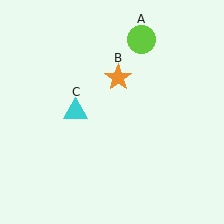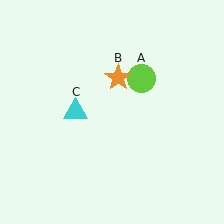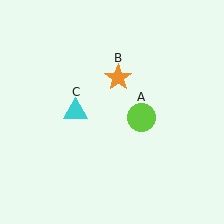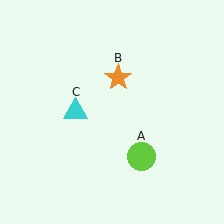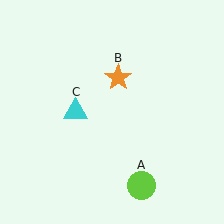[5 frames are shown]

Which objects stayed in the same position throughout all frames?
Orange star (object B) and cyan triangle (object C) remained stationary.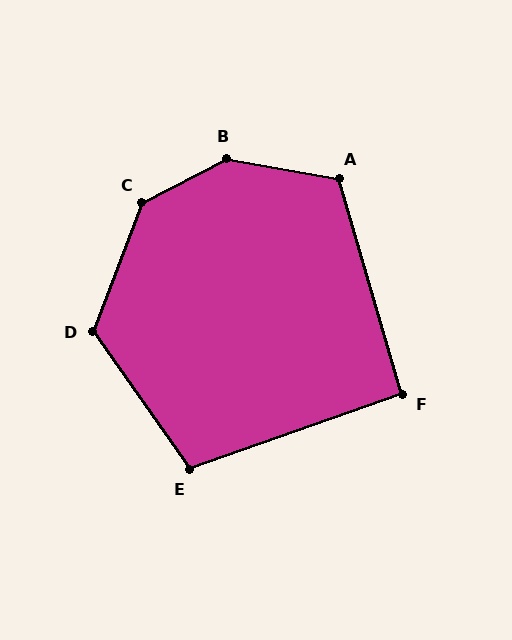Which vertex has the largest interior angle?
B, at approximately 143 degrees.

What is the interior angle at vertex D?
Approximately 124 degrees (obtuse).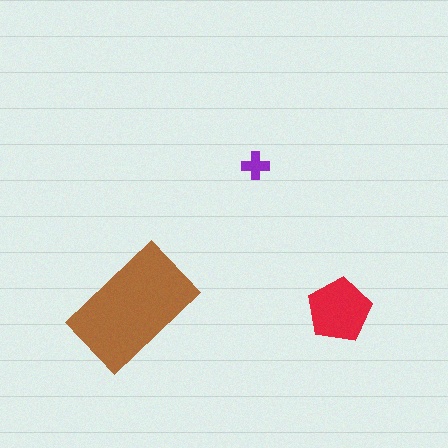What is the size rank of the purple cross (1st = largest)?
3rd.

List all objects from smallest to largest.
The purple cross, the red pentagon, the brown rectangle.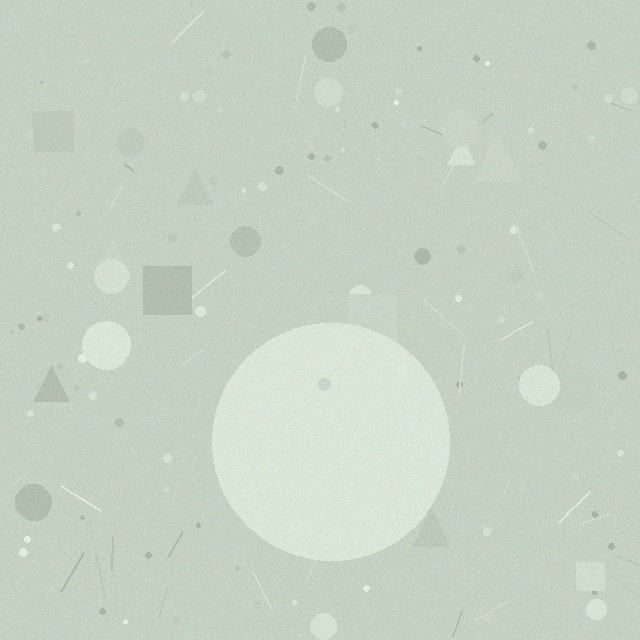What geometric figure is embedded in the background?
A circle is embedded in the background.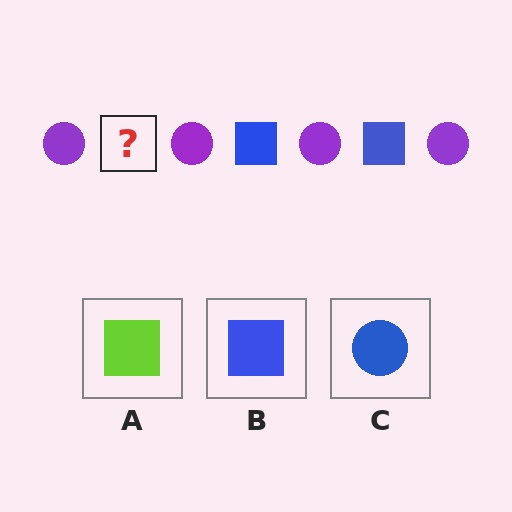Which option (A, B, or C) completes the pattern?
B.